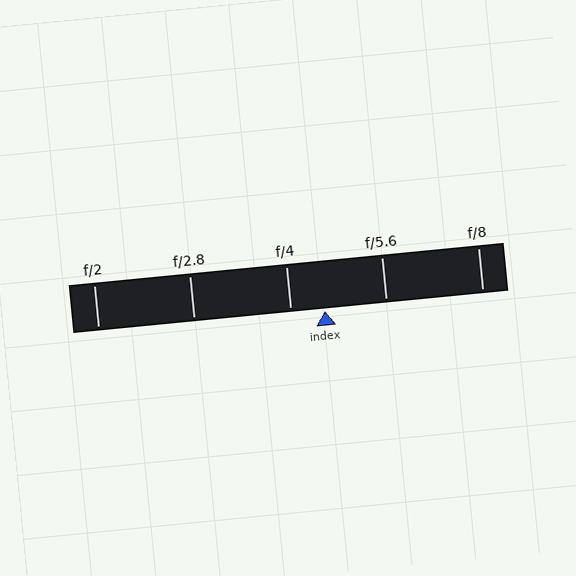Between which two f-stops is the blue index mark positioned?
The index mark is between f/4 and f/5.6.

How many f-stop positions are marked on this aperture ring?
There are 5 f-stop positions marked.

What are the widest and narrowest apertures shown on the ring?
The widest aperture shown is f/2 and the narrowest is f/8.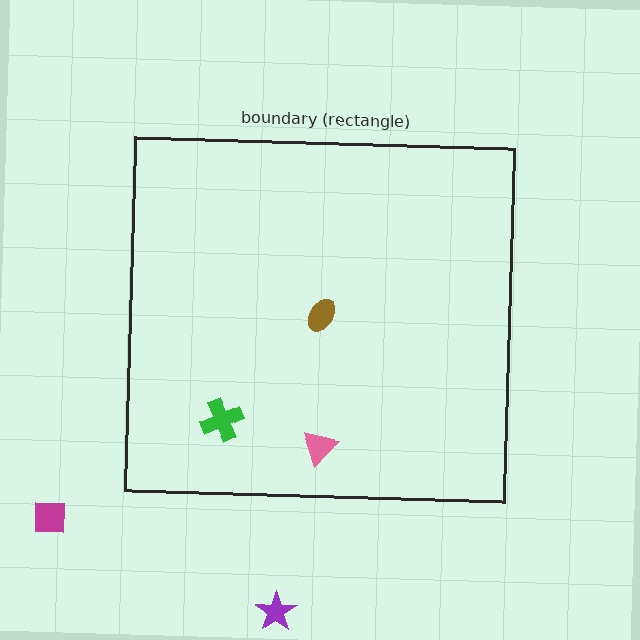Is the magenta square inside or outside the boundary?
Outside.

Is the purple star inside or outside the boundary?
Outside.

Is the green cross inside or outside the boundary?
Inside.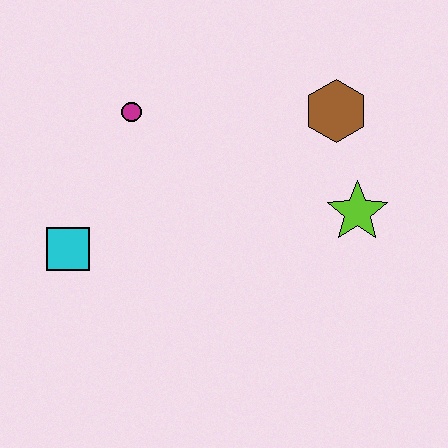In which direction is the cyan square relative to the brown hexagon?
The cyan square is to the left of the brown hexagon.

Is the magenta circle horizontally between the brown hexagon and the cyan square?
Yes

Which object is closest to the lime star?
The brown hexagon is closest to the lime star.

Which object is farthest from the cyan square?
The brown hexagon is farthest from the cyan square.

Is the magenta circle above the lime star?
Yes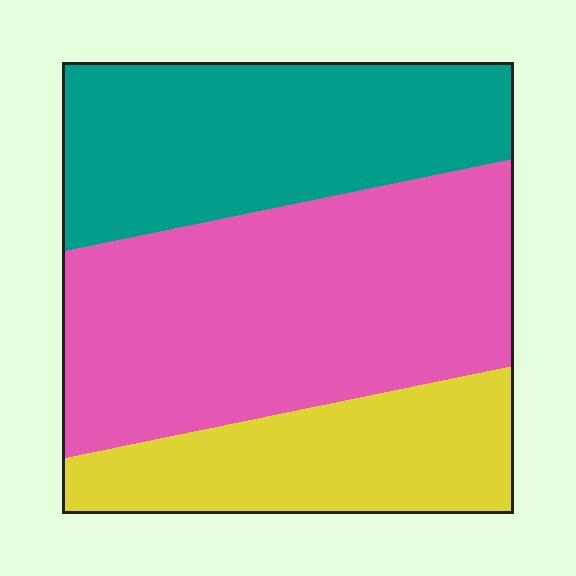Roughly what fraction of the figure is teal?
Teal takes up between a quarter and a half of the figure.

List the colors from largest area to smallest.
From largest to smallest: pink, teal, yellow.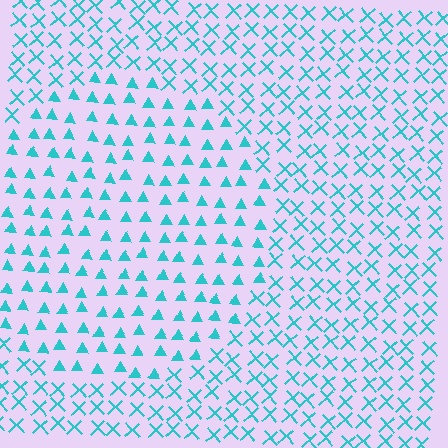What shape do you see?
I see a circle.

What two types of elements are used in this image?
The image uses triangles inside the circle region and X marks outside it.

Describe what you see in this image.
The image is filled with small cyan elements arranged in a uniform grid. A circle-shaped region contains triangles, while the surrounding area contains X marks. The boundary is defined purely by the change in element shape.